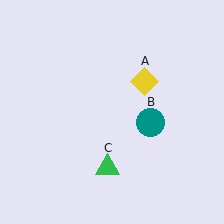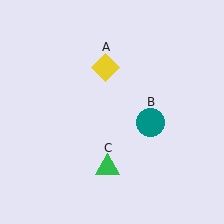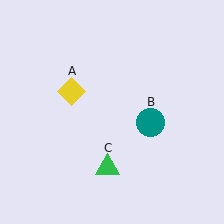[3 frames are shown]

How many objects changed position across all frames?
1 object changed position: yellow diamond (object A).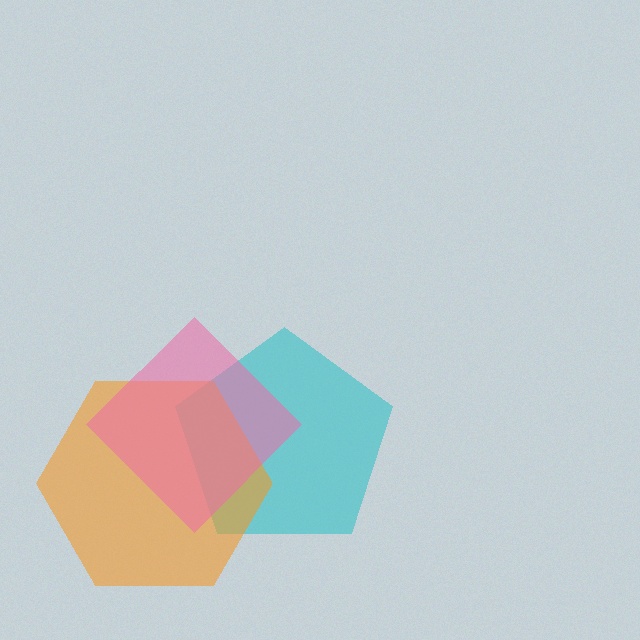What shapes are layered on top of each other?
The layered shapes are: a cyan pentagon, an orange hexagon, a pink diamond.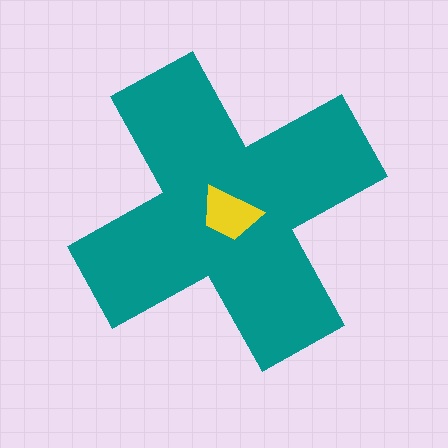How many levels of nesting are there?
2.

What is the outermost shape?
The teal cross.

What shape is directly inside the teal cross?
The yellow trapezoid.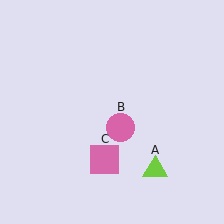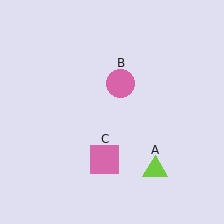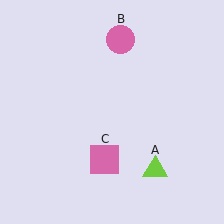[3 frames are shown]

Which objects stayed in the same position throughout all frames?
Lime triangle (object A) and pink square (object C) remained stationary.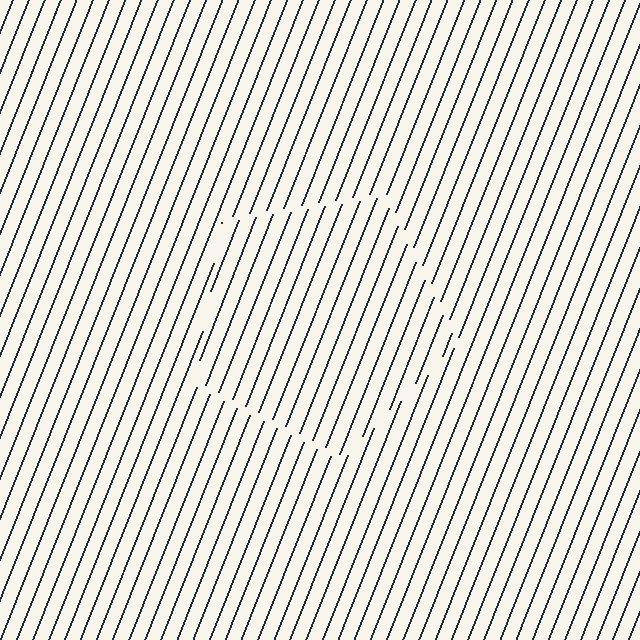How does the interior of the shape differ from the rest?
The interior of the shape contains the same grating, shifted by half a period — the contour is defined by the phase discontinuity where line-ends from the inner and outer gratings abut.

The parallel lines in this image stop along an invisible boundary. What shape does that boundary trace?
An illusory pentagon. The interior of the shape contains the same grating, shifted by half a period — the contour is defined by the phase discontinuity where line-ends from the inner and outer gratings abut.